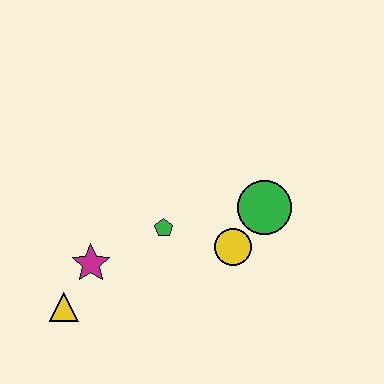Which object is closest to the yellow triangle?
The magenta star is closest to the yellow triangle.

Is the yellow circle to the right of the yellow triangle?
Yes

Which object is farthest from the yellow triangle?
The green circle is farthest from the yellow triangle.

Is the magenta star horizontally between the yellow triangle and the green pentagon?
Yes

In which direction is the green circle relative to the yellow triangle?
The green circle is to the right of the yellow triangle.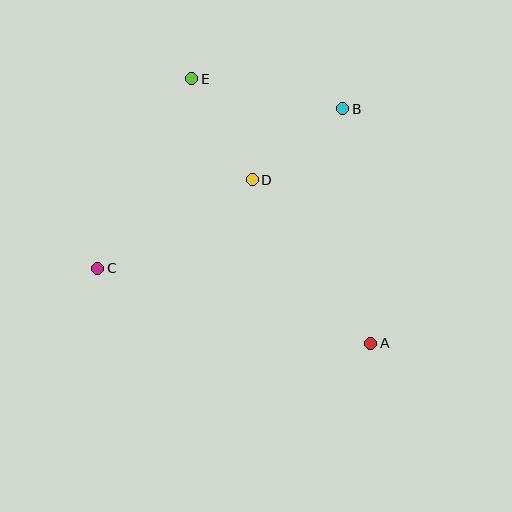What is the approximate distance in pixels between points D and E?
The distance between D and E is approximately 118 pixels.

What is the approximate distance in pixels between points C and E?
The distance between C and E is approximately 212 pixels.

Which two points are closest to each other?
Points B and D are closest to each other.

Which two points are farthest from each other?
Points A and E are farthest from each other.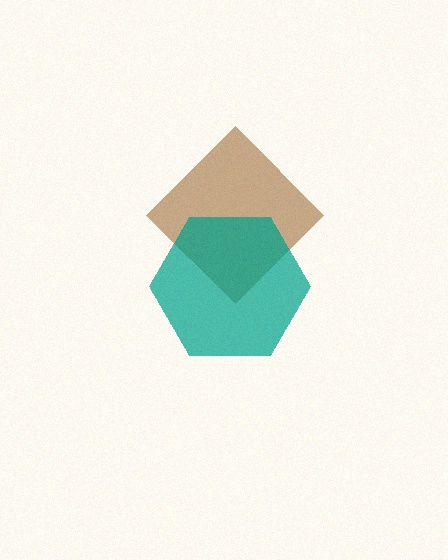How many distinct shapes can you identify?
There are 2 distinct shapes: a brown diamond, a teal hexagon.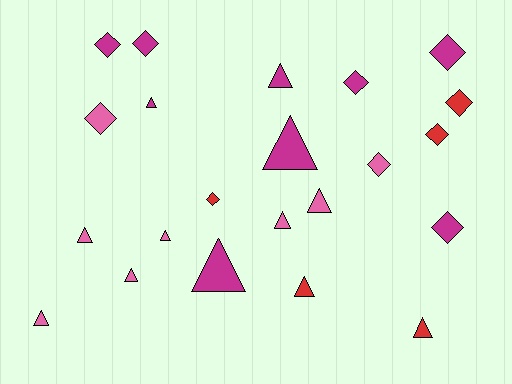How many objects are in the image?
There are 22 objects.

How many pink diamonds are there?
There are 2 pink diamonds.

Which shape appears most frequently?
Triangle, with 12 objects.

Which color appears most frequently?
Magenta, with 9 objects.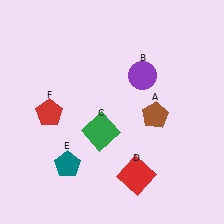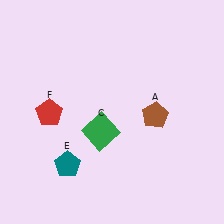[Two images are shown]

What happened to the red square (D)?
The red square (D) was removed in Image 2. It was in the bottom-right area of Image 1.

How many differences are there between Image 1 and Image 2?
There are 2 differences between the two images.